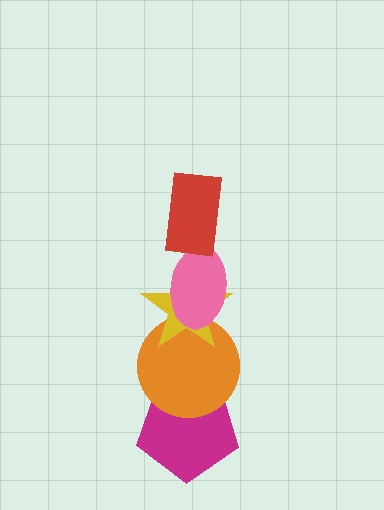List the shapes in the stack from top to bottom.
From top to bottom: the red rectangle, the pink ellipse, the yellow star, the orange circle, the magenta pentagon.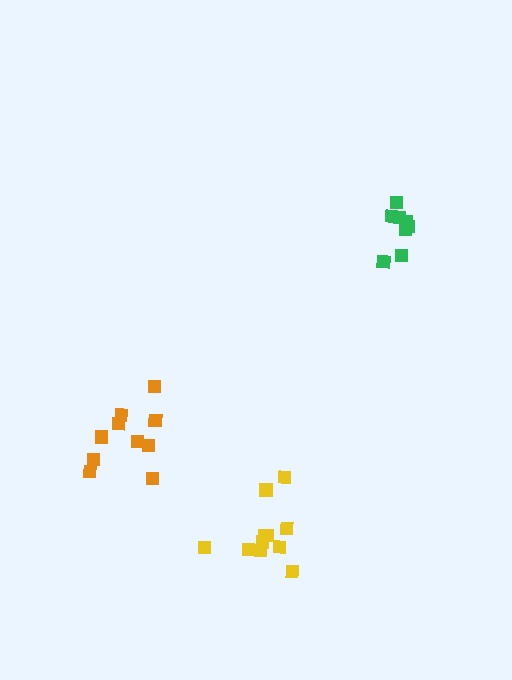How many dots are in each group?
Group 1: 8 dots, Group 2: 11 dots, Group 3: 10 dots (29 total).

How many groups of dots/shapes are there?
There are 3 groups.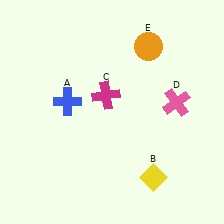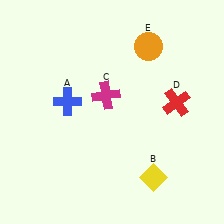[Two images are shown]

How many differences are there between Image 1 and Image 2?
There is 1 difference between the two images.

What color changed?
The cross (D) changed from pink in Image 1 to red in Image 2.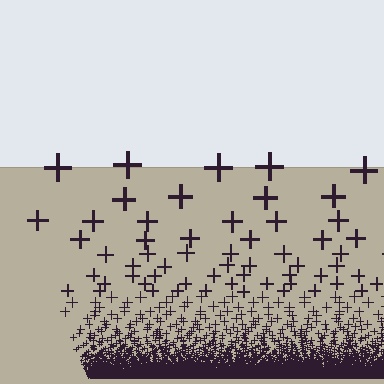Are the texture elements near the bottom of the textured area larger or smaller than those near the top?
Smaller. The gradient is inverted — elements near the bottom are smaller and denser.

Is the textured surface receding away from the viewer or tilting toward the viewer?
The surface appears to tilt toward the viewer. Texture elements get larger and sparser toward the top.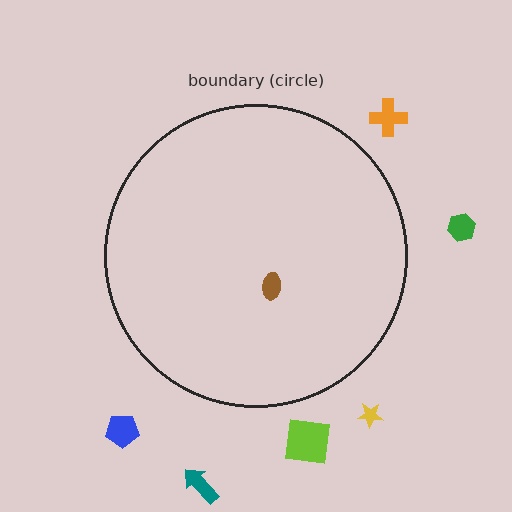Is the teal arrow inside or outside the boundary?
Outside.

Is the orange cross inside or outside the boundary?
Outside.